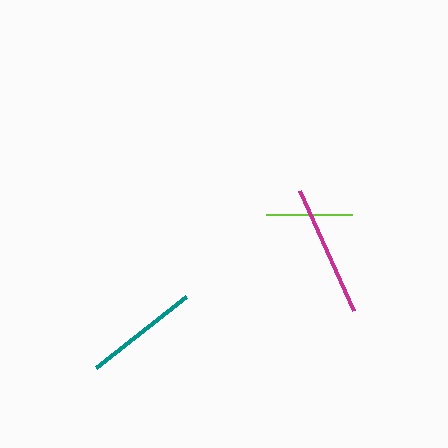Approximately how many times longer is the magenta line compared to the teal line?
The magenta line is approximately 1.1 times the length of the teal line.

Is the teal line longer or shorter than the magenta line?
The magenta line is longer than the teal line.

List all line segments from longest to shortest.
From longest to shortest: magenta, teal, lime.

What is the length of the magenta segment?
The magenta segment is approximately 132 pixels long.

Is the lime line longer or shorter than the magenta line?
The magenta line is longer than the lime line.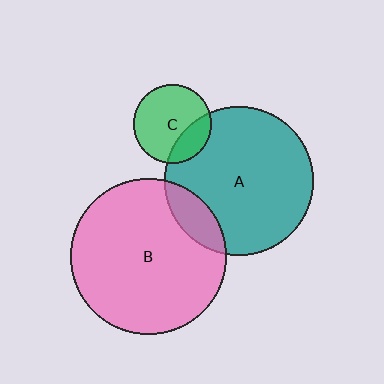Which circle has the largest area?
Circle B (pink).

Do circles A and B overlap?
Yes.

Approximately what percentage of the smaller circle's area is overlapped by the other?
Approximately 15%.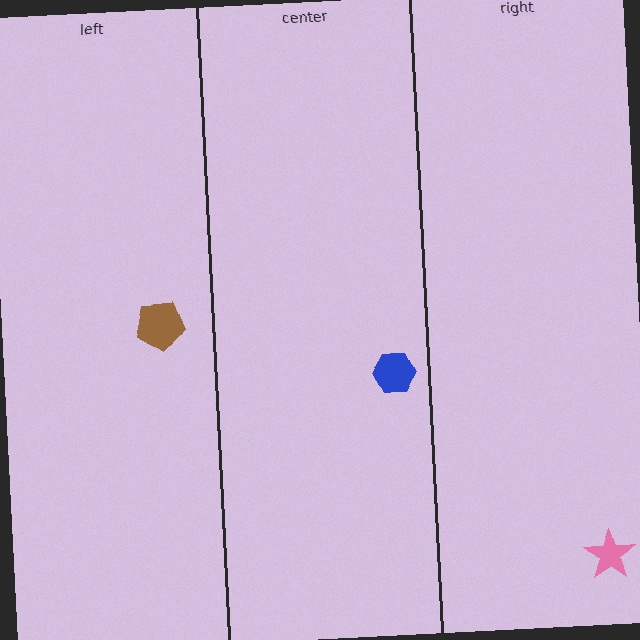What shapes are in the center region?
The blue hexagon.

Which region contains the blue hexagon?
The center region.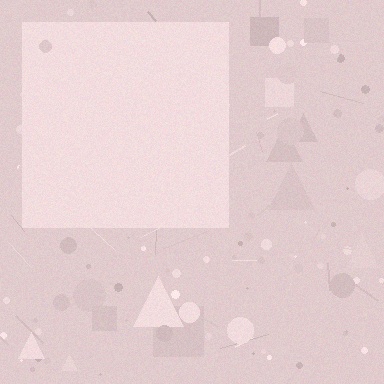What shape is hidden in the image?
A square is hidden in the image.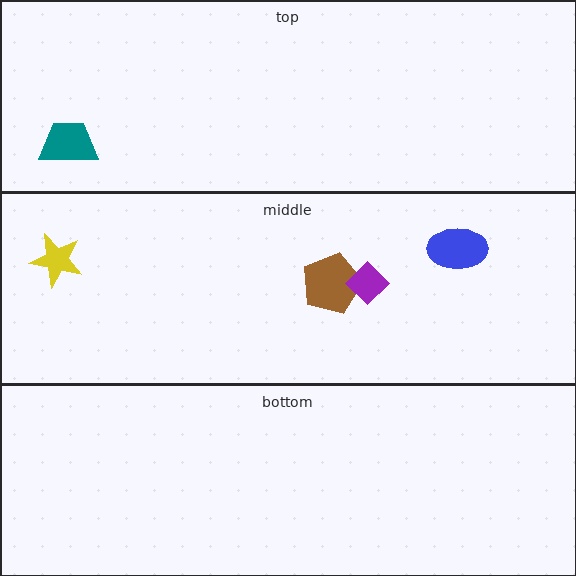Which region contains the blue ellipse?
The middle region.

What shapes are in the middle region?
The yellow star, the brown pentagon, the blue ellipse, the purple diamond.